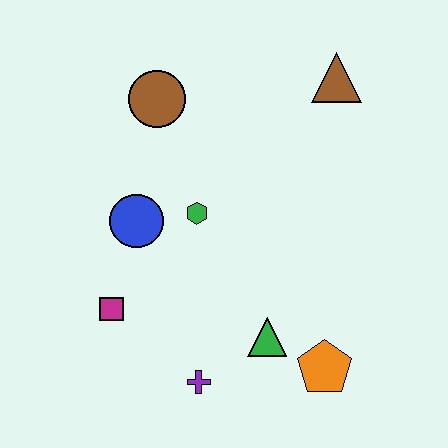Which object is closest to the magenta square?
The blue circle is closest to the magenta square.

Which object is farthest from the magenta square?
The brown triangle is farthest from the magenta square.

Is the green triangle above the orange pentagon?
Yes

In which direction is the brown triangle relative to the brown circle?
The brown triangle is to the right of the brown circle.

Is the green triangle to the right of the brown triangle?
No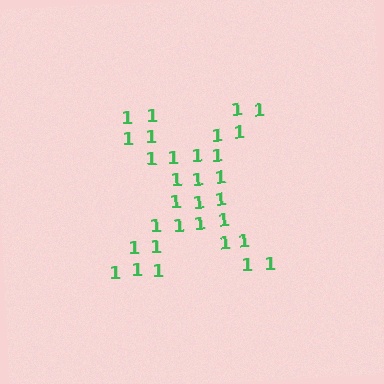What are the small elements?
The small elements are digit 1's.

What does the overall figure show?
The overall figure shows the letter X.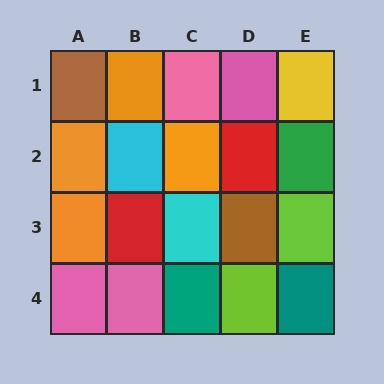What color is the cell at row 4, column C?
Teal.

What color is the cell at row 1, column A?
Brown.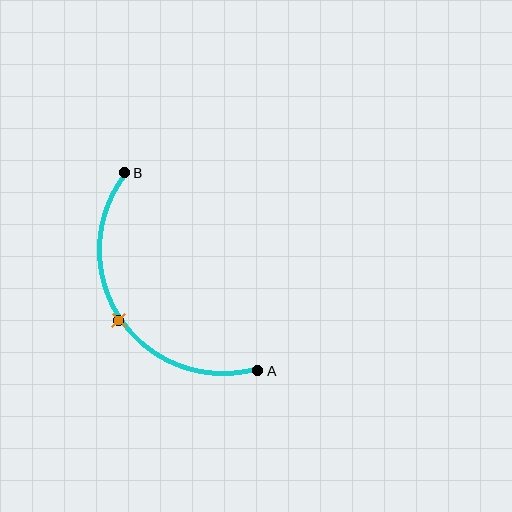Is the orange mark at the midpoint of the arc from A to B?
Yes. The orange mark lies on the arc at equal arc-length from both A and B — it is the arc midpoint.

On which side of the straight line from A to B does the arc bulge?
The arc bulges below and to the left of the straight line connecting A and B.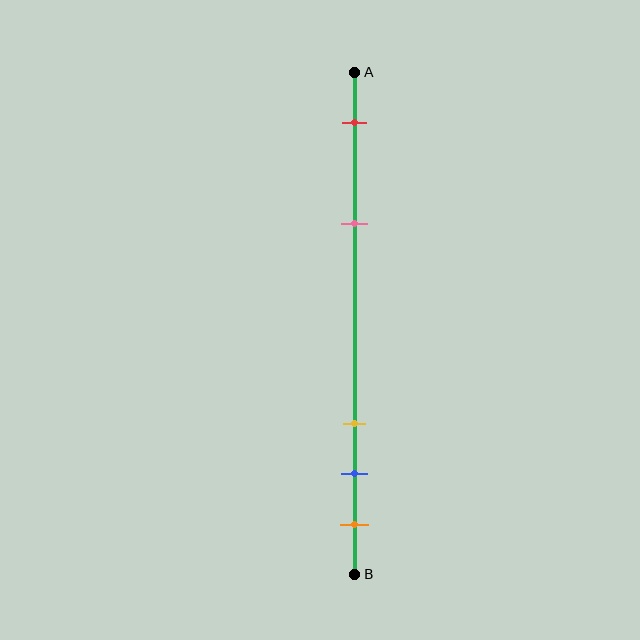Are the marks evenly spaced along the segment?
No, the marks are not evenly spaced.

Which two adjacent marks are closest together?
The blue and orange marks are the closest adjacent pair.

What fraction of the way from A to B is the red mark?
The red mark is approximately 10% (0.1) of the way from A to B.